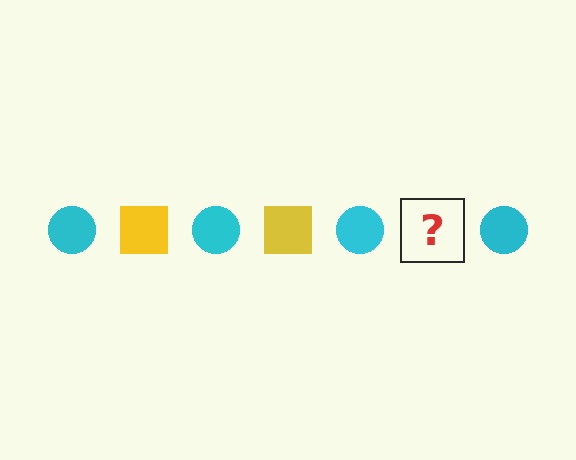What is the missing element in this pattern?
The missing element is a yellow square.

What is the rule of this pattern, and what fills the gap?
The rule is that the pattern alternates between cyan circle and yellow square. The gap should be filled with a yellow square.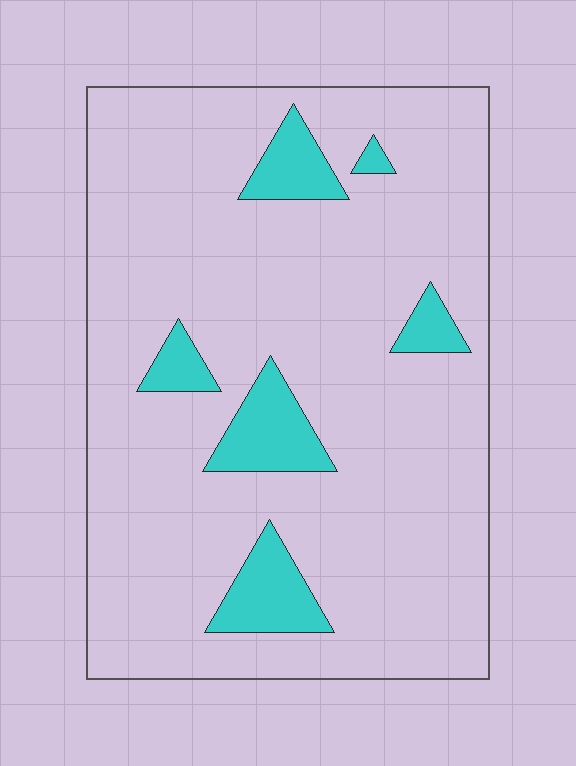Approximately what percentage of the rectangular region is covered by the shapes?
Approximately 10%.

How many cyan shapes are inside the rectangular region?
6.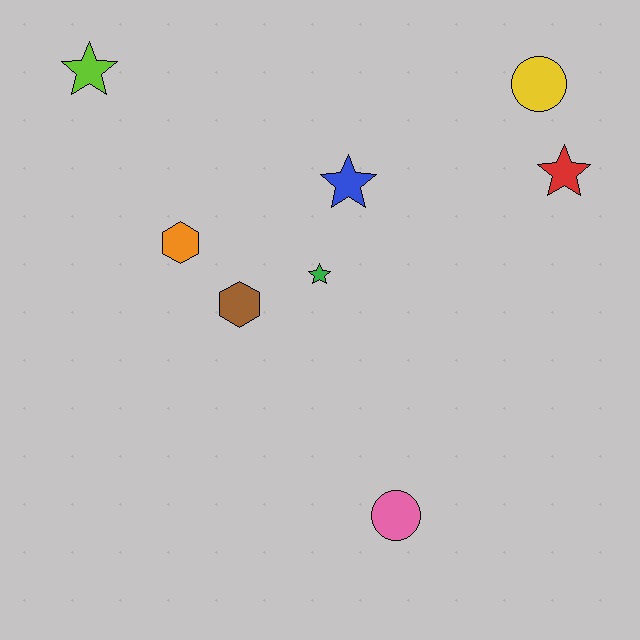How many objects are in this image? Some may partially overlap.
There are 8 objects.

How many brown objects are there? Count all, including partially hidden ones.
There is 1 brown object.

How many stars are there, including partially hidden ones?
There are 4 stars.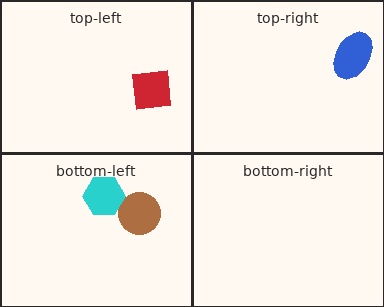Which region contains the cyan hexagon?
The bottom-left region.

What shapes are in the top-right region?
The blue ellipse.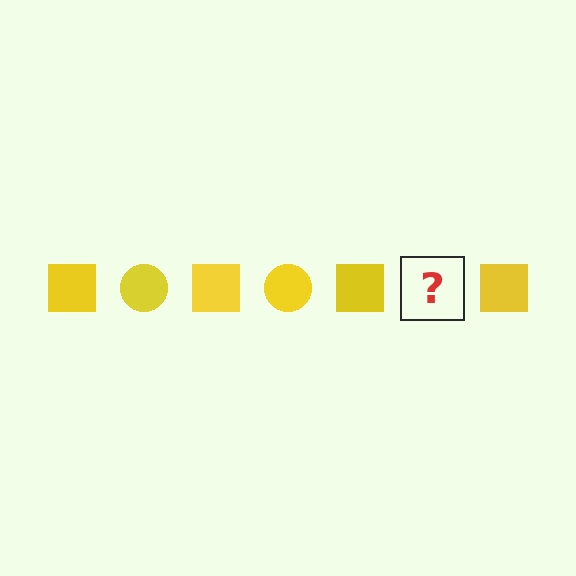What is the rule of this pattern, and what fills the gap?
The rule is that the pattern cycles through square, circle shapes in yellow. The gap should be filled with a yellow circle.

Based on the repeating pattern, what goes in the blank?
The blank should be a yellow circle.